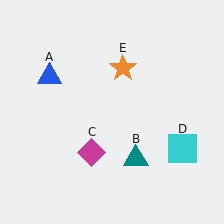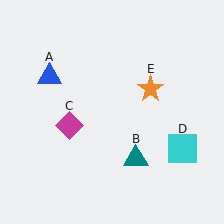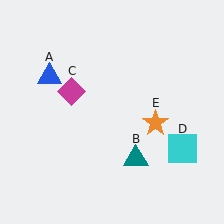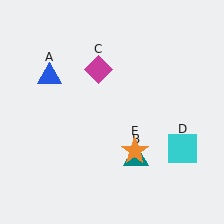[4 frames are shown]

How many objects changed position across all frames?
2 objects changed position: magenta diamond (object C), orange star (object E).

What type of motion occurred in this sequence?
The magenta diamond (object C), orange star (object E) rotated clockwise around the center of the scene.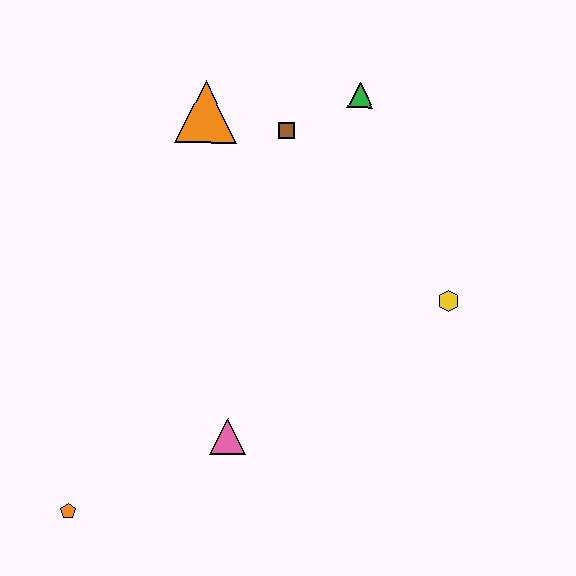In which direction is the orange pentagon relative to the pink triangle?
The orange pentagon is to the left of the pink triangle.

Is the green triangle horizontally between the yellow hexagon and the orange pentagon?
Yes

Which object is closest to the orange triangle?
The brown square is closest to the orange triangle.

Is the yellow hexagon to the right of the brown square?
Yes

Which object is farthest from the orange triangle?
The orange pentagon is farthest from the orange triangle.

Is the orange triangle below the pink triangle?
No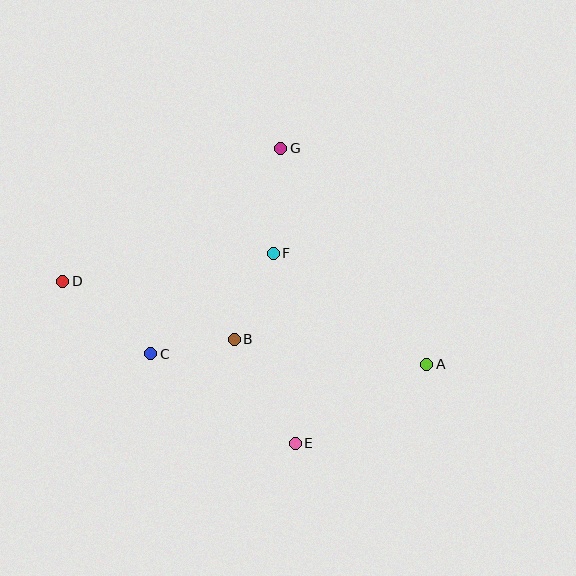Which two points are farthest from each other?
Points A and D are farthest from each other.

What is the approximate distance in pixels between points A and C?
The distance between A and C is approximately 276 pixels.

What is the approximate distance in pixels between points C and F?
The distance between C and F is approximately 158 pixels.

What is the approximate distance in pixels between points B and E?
The distance between B and E is approximately 120 pixels.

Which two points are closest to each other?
Points B and C are closest to each other.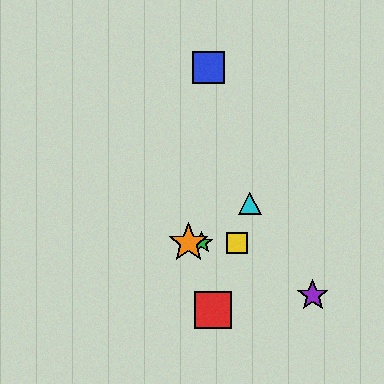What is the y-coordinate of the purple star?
The purple star is at y≈296.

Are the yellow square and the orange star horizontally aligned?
Yes, both are at y≈243.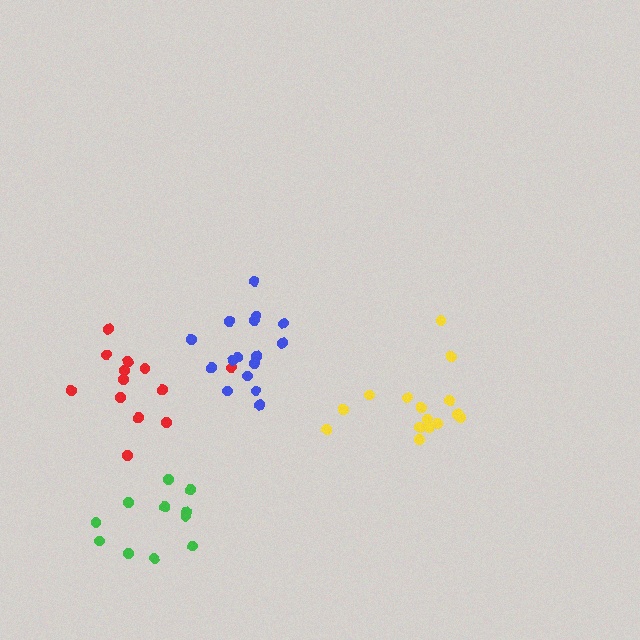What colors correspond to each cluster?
The clusters are colored: red, green, yellow, blue.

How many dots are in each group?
Group 1: 13 dots, Group 2: 11 dots, Group 3: 15 dots, Group 4: 16 dots (55 total).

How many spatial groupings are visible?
There are 4 spatial groupings.